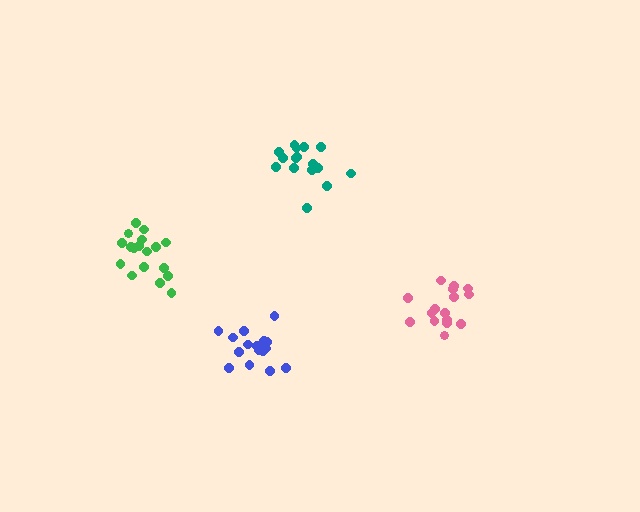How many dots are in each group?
Group 1: 16 dots, Group 2: 16 dots, Group 3: 16 dots, Group 4: 19 dots (67 total).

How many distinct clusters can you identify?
There are 4 distinct clusters.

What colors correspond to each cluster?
The clusters are colored: blue, teal, pink, green.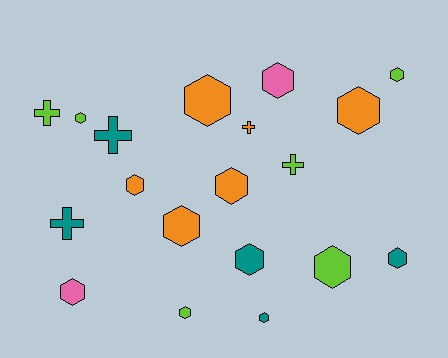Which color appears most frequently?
Orange, with 6 objects.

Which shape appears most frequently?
Hexagon, with 14 objects.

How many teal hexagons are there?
There are 3 teal hexagons.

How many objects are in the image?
There are 19 objects.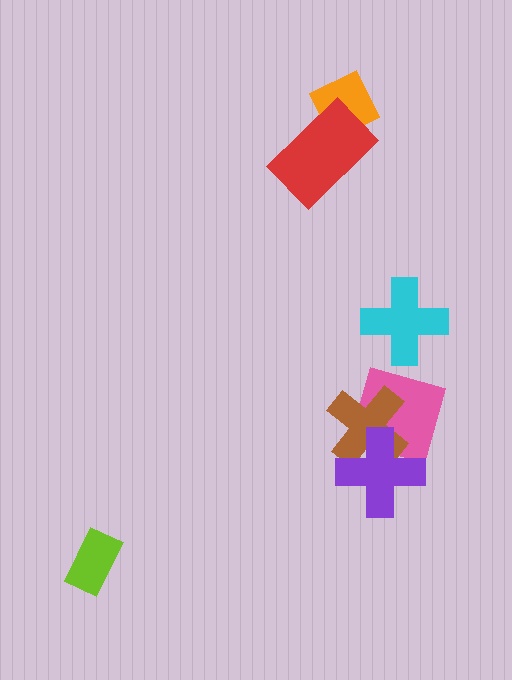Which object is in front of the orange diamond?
The red rectangle is in front of the orange diamond.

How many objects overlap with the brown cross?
2 objects overlap with the brown cross.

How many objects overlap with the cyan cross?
0 objects overlap with the cyan cross.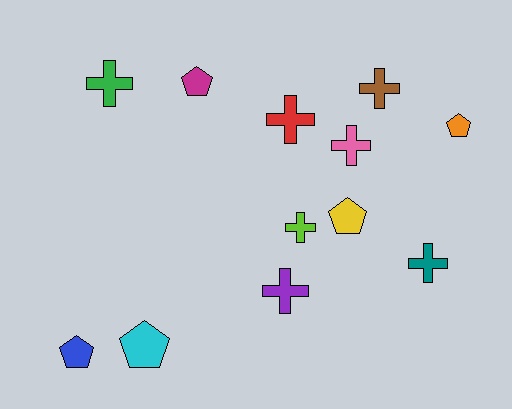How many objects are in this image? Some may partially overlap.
There are 12 objects.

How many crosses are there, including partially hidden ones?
There are 7 crosses.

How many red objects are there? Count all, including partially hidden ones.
There is 1 red object.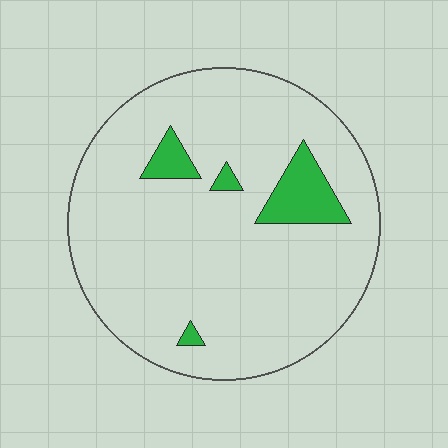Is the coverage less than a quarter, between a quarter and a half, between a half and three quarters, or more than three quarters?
Less than a quarter.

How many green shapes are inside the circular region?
4.